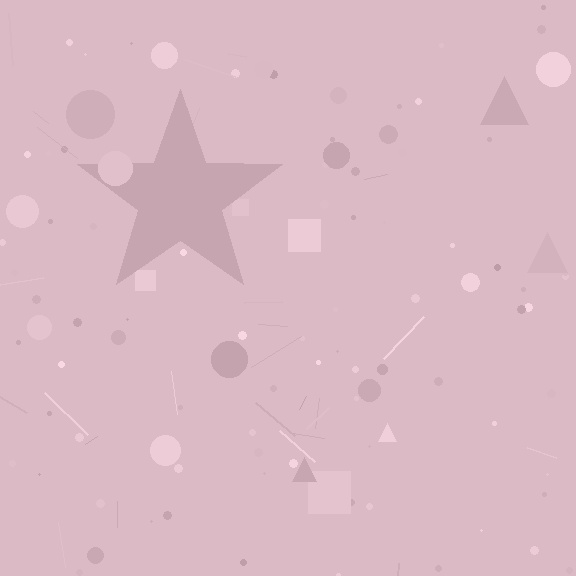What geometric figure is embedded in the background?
A star is embedded in the background.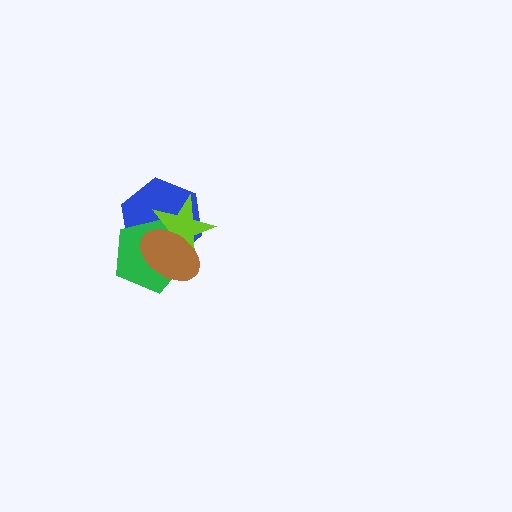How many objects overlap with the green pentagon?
3 objects overlap with the green pentagon.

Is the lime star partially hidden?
Yes, it is partially covered by another shape.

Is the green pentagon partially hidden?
Yes, it is partially covered by another shape.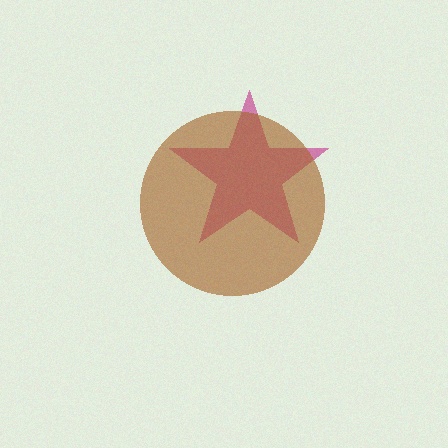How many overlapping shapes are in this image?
There are 2 overlapping shapes in the image.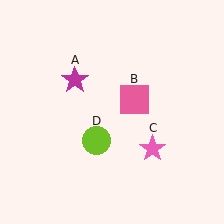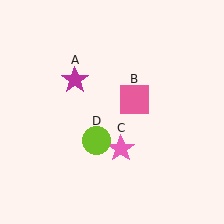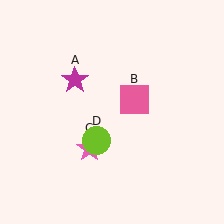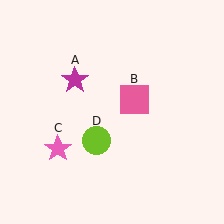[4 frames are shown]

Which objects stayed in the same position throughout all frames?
Magenta star (object A) and pink square (object B) and lime circle (object D) remained stationary.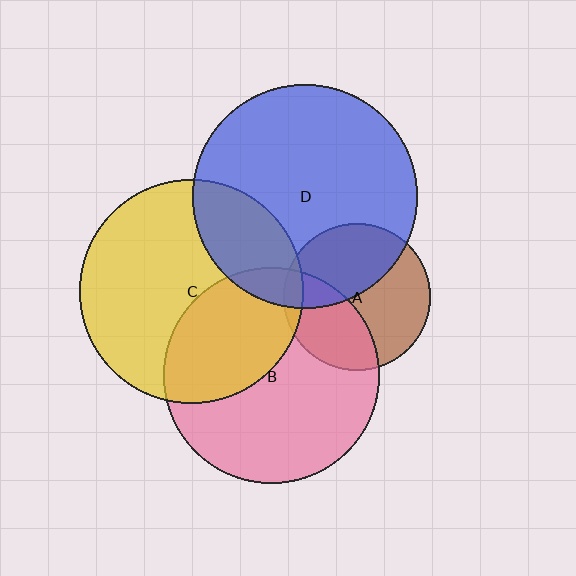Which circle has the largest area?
Circle D (blue).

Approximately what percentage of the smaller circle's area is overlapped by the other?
Approximately 25%.